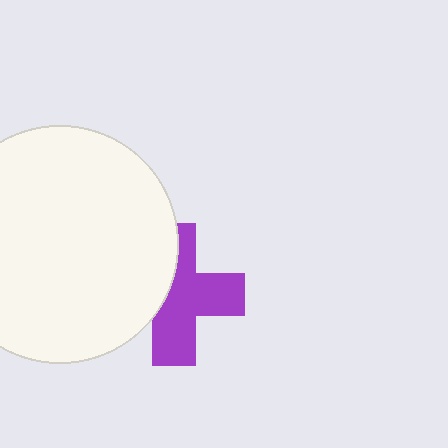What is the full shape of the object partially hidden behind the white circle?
The partially hidden object is a purple cross.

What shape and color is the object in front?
The object in front is a white circle.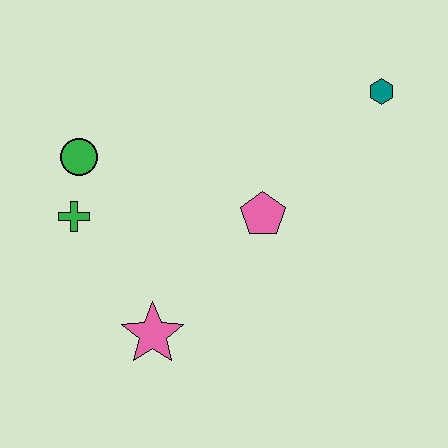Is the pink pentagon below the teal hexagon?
Yes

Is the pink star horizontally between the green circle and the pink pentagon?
Yes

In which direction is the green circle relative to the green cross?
The green circle is above the green cross.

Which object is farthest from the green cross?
The teal hexagon is farthest from the green cross.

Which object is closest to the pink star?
The green cross is closest to the pink star.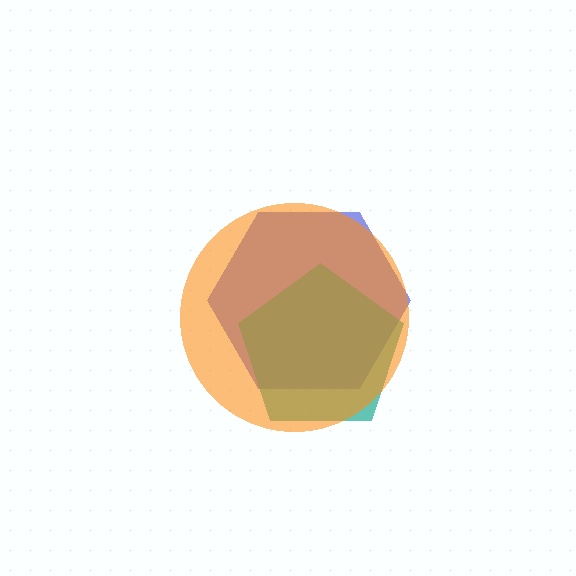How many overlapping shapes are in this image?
There are 3 overlapping shapes in the image.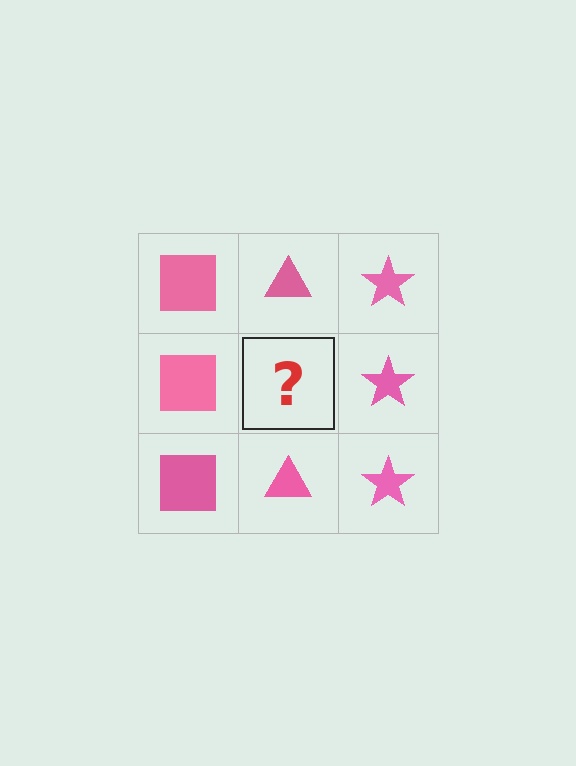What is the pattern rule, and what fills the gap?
The rule is that each column has a consistent shape. The gap should be filled with a pink triangle.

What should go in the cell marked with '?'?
The missing cell should contain a pink triangle.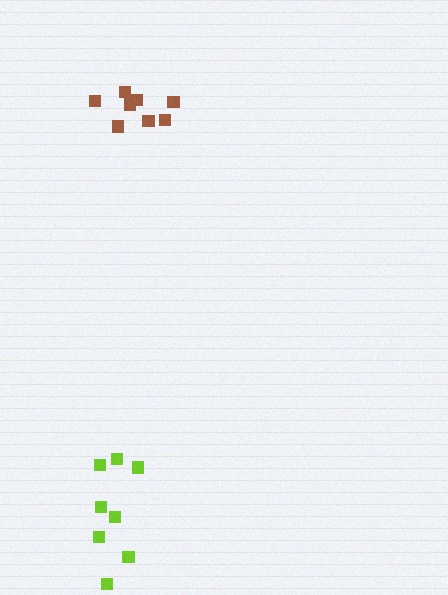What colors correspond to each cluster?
The clusters are colored: lime, brown.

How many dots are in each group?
Group 1: 8 dots, Group 2: 8 dots (16 total).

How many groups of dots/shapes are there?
There are 2 groups.